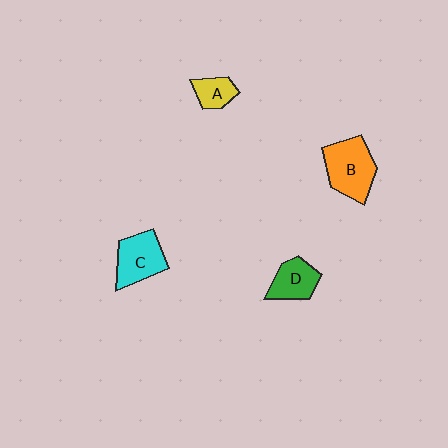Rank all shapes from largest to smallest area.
From largest to smallest: B (orange), C (cyan), D (green), A (yellow).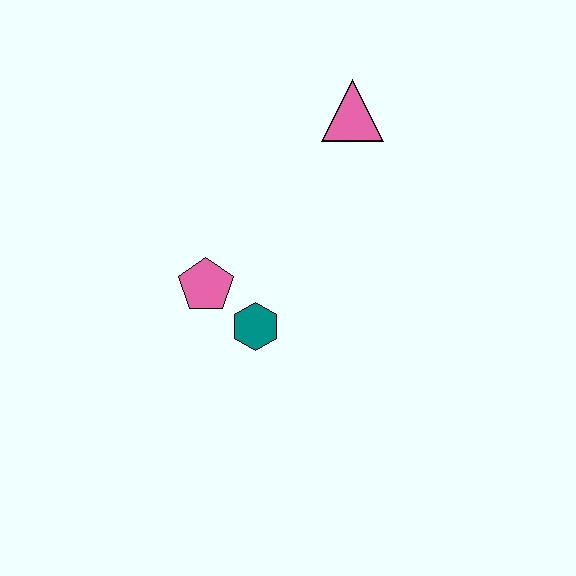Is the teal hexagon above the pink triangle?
No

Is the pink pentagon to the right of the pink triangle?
No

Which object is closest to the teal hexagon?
The pink pentagon is closest to the teal hexagon.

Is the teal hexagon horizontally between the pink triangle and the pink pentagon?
Yes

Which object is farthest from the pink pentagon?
The pink triangle is farthest from the pink pentagon.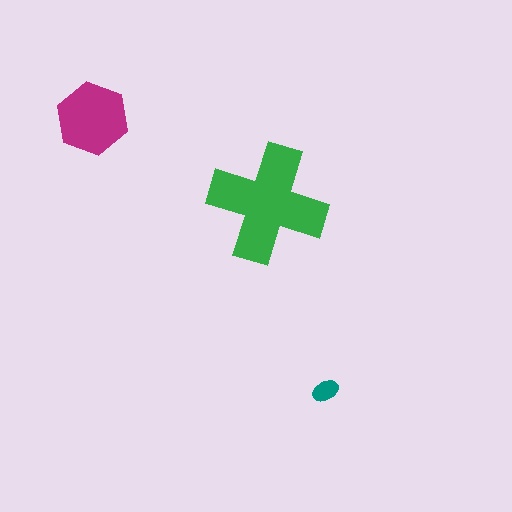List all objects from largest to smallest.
The green cross, the magenta hexagon, the teal ellipse.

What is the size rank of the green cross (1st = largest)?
1st.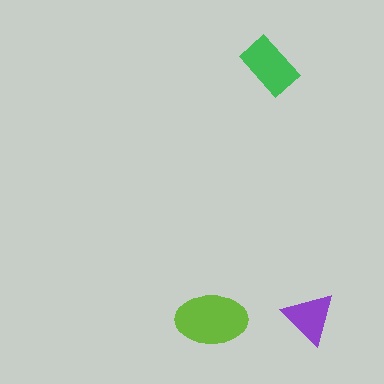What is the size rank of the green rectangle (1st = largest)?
2nd.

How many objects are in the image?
There are 3 objects in the image.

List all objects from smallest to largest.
The purple triangle, the green rectangle, the lime ellipse.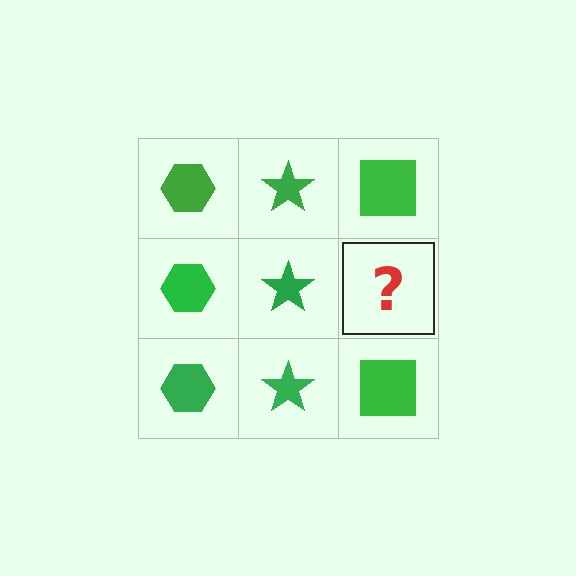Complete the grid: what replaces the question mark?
The question mark should be replaced with a green square.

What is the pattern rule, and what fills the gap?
The rule is that each column has a consistent shape. The gap should be filled with a green square.